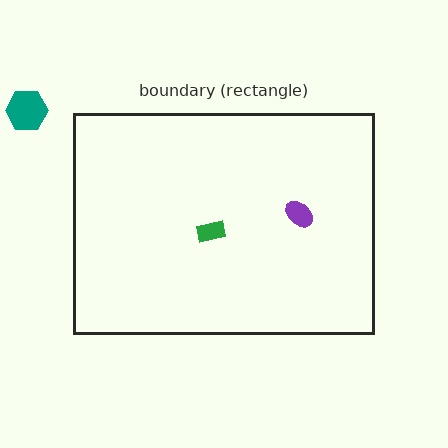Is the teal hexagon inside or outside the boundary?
Outside.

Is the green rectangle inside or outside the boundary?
Inside.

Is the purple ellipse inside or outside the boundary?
Inside.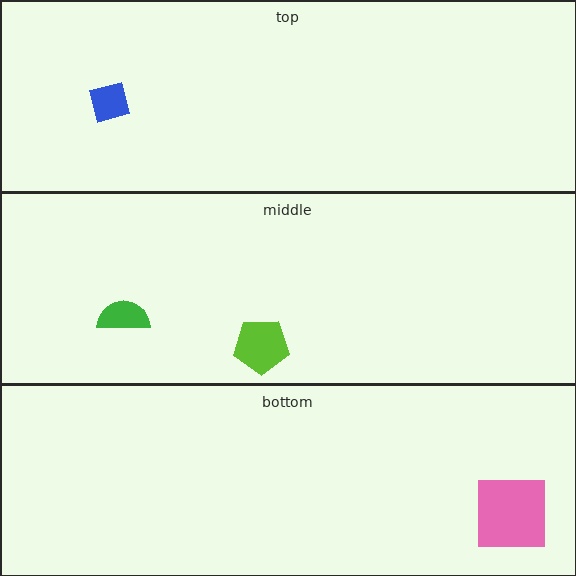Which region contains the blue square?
The top region.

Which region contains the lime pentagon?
The middle region.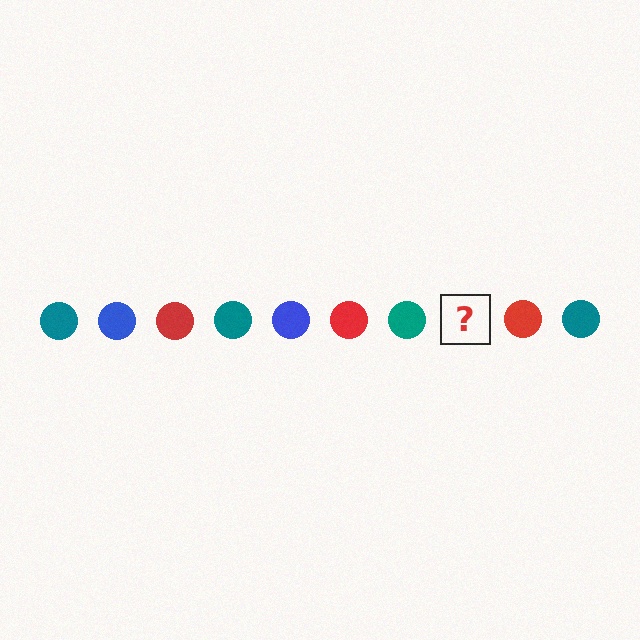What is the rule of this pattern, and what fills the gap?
The rule is that the pattern cycles through teal, blue, red circles. The gap should be filled with a blue circle.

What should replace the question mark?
The question mark should be replaced with a blue circle.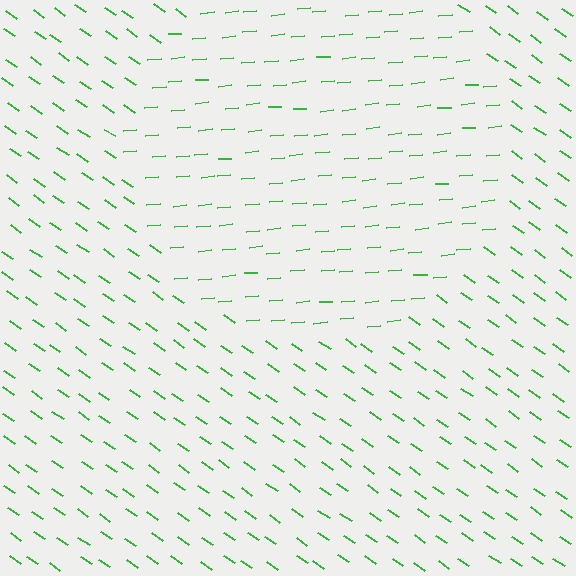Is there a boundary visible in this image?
Yes, there is a texture boundary formed by a change in line orientation.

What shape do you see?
I see a circle.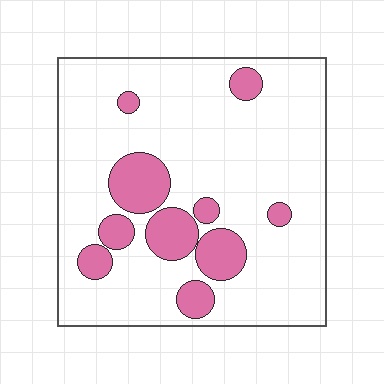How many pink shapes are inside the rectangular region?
10.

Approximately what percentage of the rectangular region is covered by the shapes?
Approximately 20%.